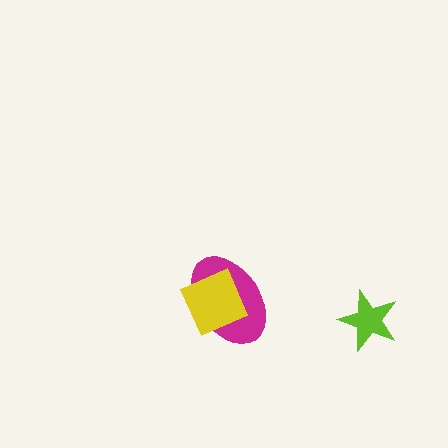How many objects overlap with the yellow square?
1 object overlaps with the yellow square.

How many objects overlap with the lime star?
0 objects overlap with the lime star.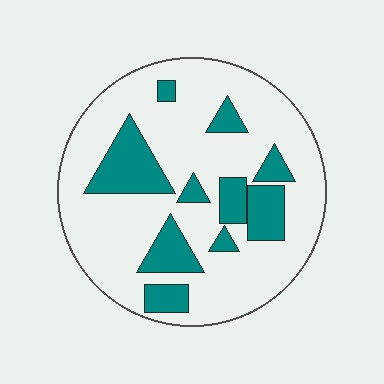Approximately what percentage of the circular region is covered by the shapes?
Approximately 25%.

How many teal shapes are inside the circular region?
10.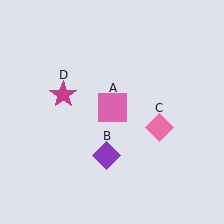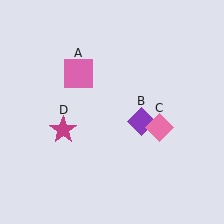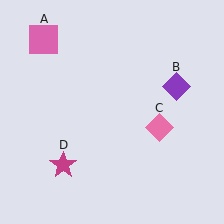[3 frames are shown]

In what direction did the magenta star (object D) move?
The magenta star (object D) moved down.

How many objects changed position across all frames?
3 objects changed position: pink square (object A), purple diamond (object B), magenta star (object D).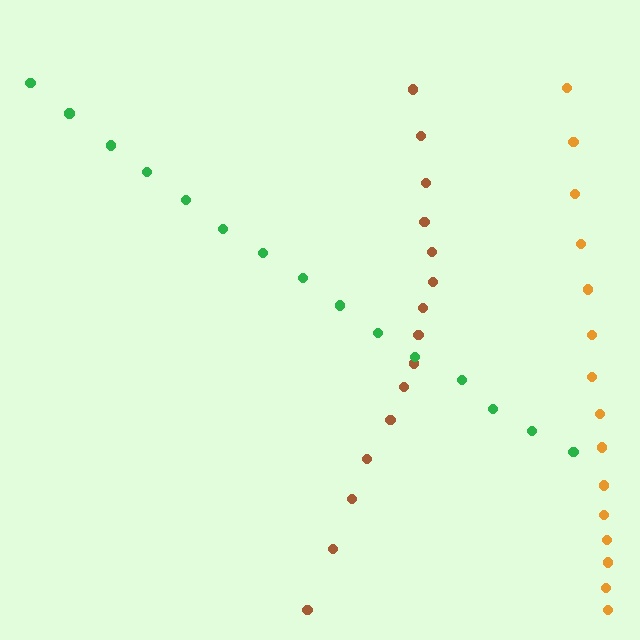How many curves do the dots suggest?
There are 3 distinct paths.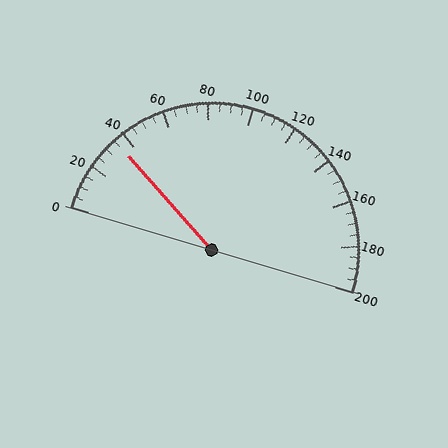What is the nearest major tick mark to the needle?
The nearest major tick mark is 40.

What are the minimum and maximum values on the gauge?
The gauge ranges from 0 to 200.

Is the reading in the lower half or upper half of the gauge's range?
The reading is in the lower half of the range (0 to 200).